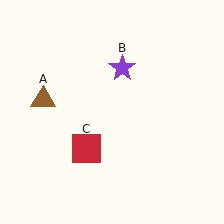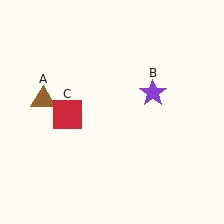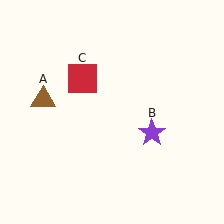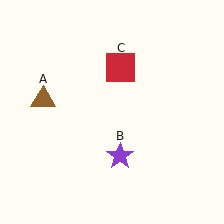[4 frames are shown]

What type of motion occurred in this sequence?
The purple star (object B), red square (object C) rotated clockwise around the center of the scene.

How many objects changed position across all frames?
2 objects changed position: purple star (object B), red square (object C).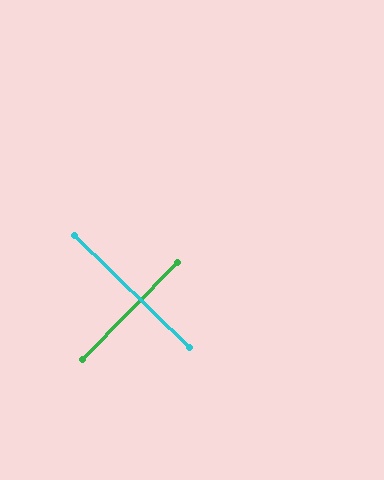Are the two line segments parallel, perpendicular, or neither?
Perpendicular — they meet at approximately 90°.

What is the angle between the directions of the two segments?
Approximately 90 degrees.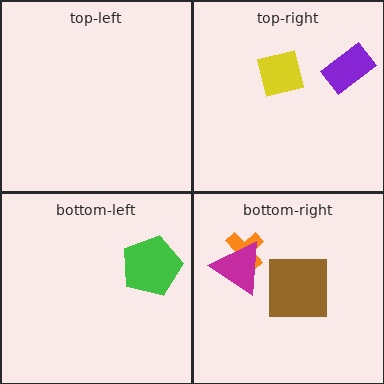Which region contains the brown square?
The bottom-right region.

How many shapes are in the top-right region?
2.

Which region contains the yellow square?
The top-right region.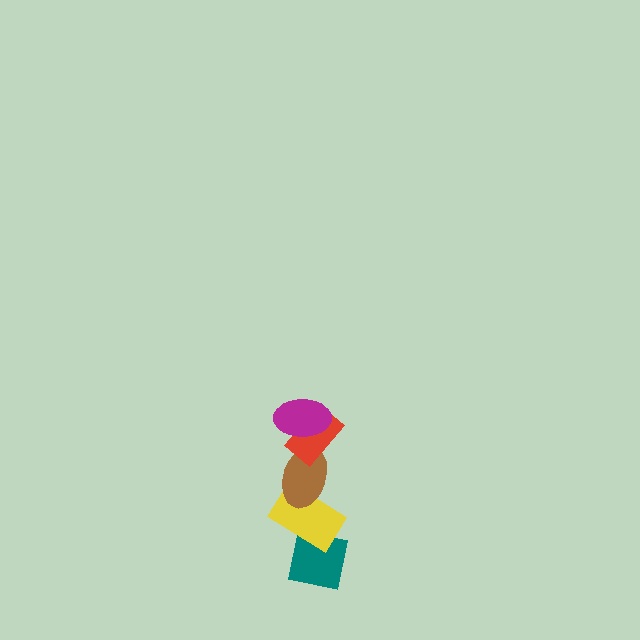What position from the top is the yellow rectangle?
The yellow rectangle is 4th from the top.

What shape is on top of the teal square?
The yellow rectangle is on top of the teal square.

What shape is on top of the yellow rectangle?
The brown ellipse is on top of the yellow rectangle.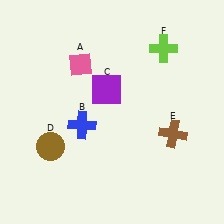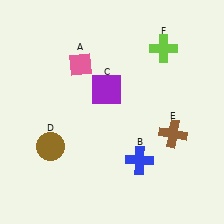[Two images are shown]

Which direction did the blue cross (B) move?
The blue cross (B) moved right.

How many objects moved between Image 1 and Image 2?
1 object moved between the two images.